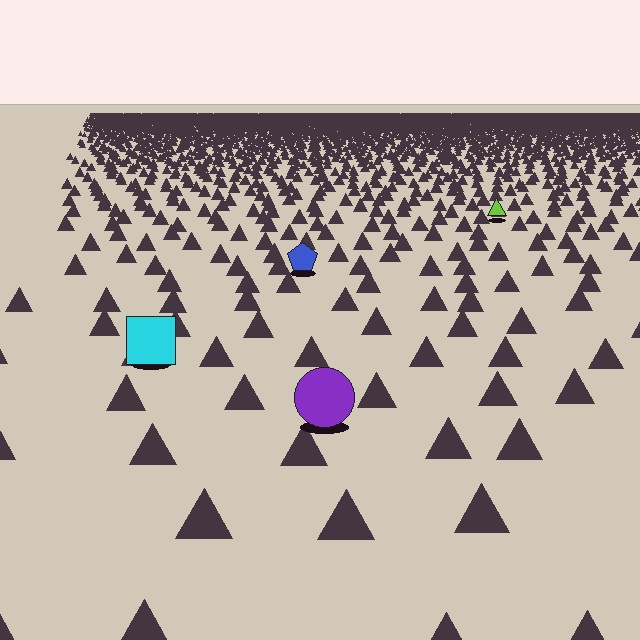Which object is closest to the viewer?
The purple circle is closest. The texture marks near it are larger and more spread out.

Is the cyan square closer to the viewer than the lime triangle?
Yes. The cyan square is closer — you can tell from the texture gradient: the ground texture is coarser near it.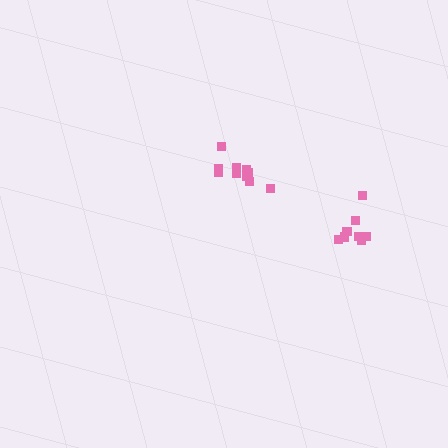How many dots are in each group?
Group 1: 10 dots, Group 2: 8 dots (18 total).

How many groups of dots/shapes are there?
There are 2 groups.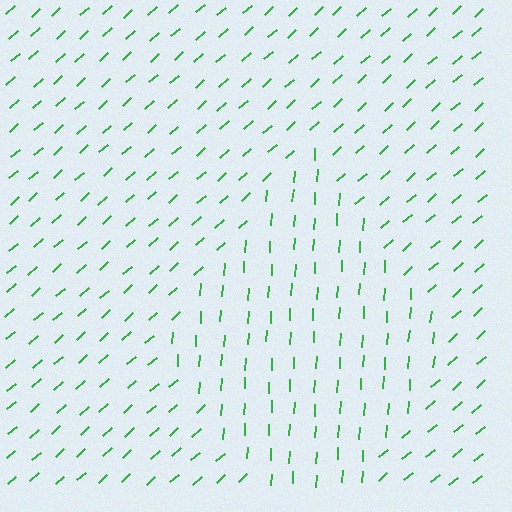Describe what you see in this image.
The image is filled with small green line segments. A diamond region in the image has lines oriented differently from the surrounding lines, creating a visible texture boundary.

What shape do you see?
I see a diamond.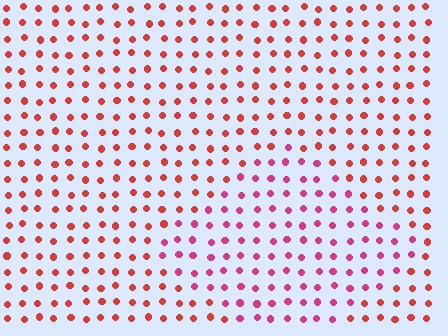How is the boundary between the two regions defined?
The boundary is defined purely by a slight shift in hue (about 34 degrees). Spacing, size, and orientation are identical on both sides.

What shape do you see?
I see a diamond.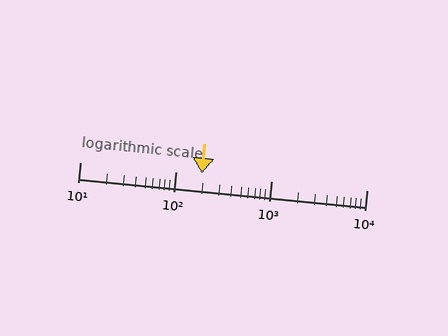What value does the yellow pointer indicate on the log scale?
The pointer indicates approximately 190.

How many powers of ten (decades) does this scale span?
The scale spans 3 decades, from 10 to 10000.